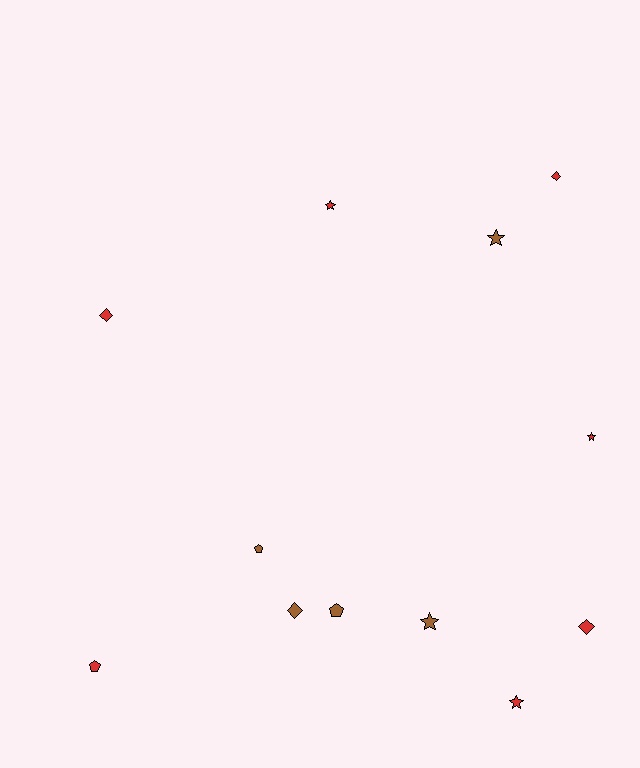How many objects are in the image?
There are 12 objects.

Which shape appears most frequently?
Star, with 5 objects.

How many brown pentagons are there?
There are 2 brown pentagons.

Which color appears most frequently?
Red, with 7 objects.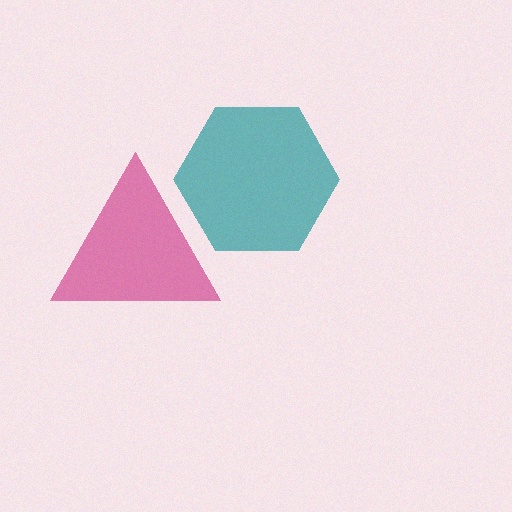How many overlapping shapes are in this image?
There are 2 overlapping shapes in the image.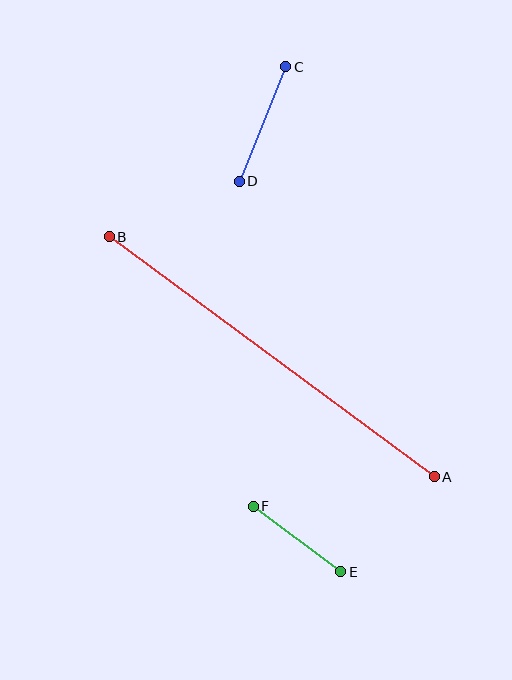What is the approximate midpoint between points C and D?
The midpoint is at approximately (263, 124) pixels.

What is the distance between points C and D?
The distance is approximately 124 pixels.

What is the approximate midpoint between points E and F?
The midpoint is at approximately (297, 539) pixels.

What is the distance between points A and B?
The distance is approximately 404 pixels.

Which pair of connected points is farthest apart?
Points A and B are farthest apart.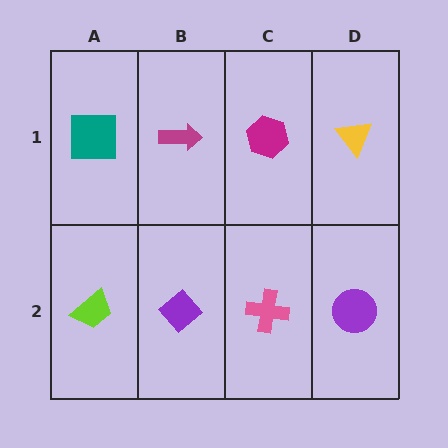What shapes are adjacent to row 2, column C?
A magenta hexagon (row 1, column C), a purple diamond (row 2, column B), a purple circle (row 2, column D).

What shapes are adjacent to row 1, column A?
A lime trapezoid (row 2, column A), a magenta arrow (row 1, column B).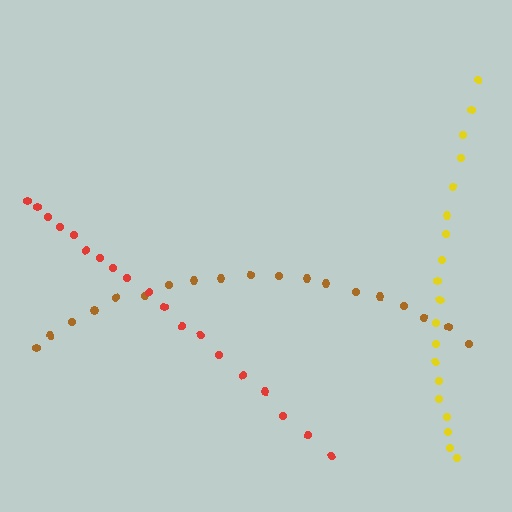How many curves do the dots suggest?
There are 3 distinct paths.